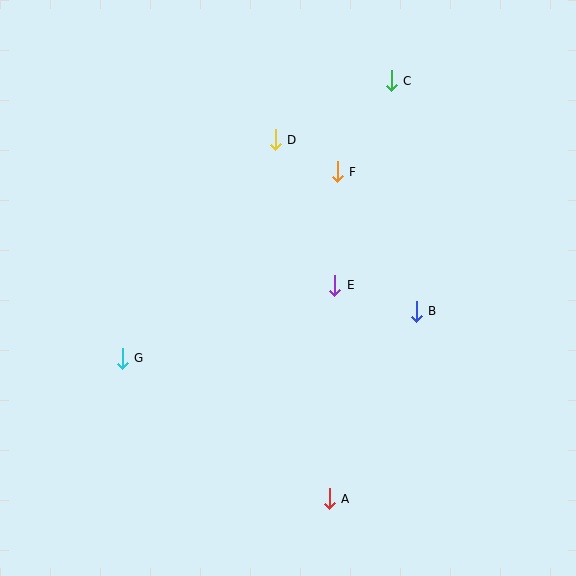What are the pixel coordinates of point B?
Point B is at (416, 311).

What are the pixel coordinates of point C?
Point C is at (391, 81).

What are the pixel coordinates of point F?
Point F is at (337, 172).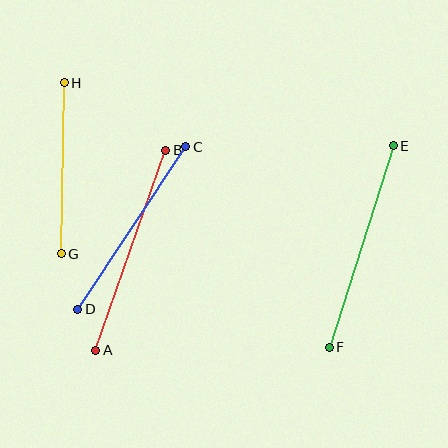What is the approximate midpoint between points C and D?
The midpoint is at approximately (132, 228) pixels.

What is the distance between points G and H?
The distance is approximately 171 pixels.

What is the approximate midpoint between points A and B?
The midpoint is at approximately (131, 250) pixels.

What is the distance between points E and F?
The distance is approximately 212 pixels.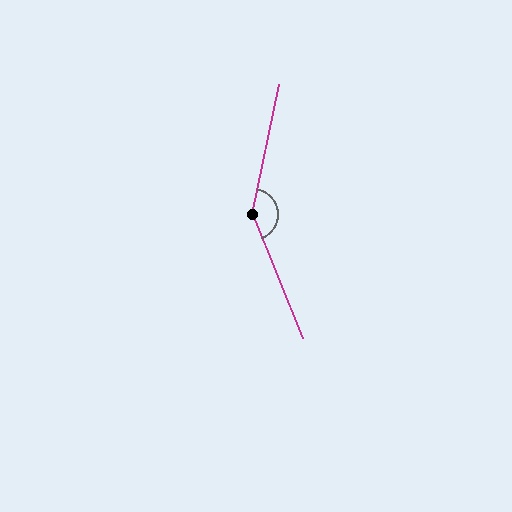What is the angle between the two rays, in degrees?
Approximately 146 degrees.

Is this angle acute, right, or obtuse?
It is obtuse.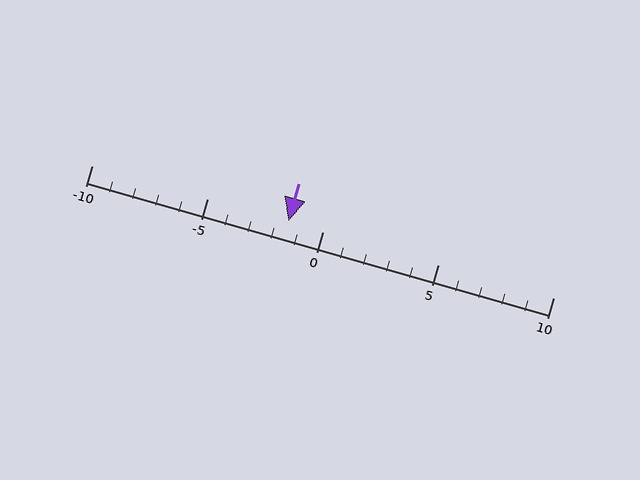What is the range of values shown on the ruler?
The ruler shows values from -10 to 10.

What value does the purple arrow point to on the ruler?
The purple arrow points to approximately -2.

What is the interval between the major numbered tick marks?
The major tick marks are spaced 5 units apart.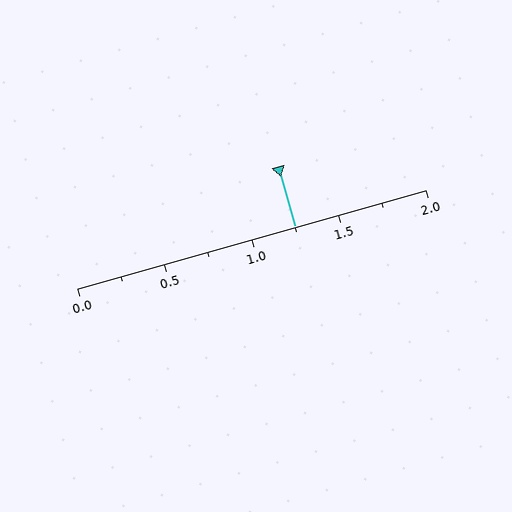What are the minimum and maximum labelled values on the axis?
The axis runs from 0.0 to 2.0.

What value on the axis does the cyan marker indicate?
The marker indicates approximately 1.25.